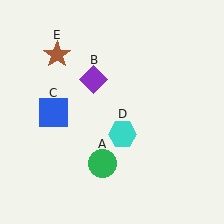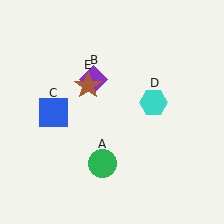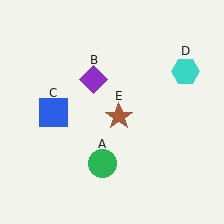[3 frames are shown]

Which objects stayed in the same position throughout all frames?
Green circle (object A) and purple diamond (object B) and blue square (object C) remained stationary.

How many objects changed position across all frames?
2 objects changed position: cyan hexagon (object D), brown star (object E).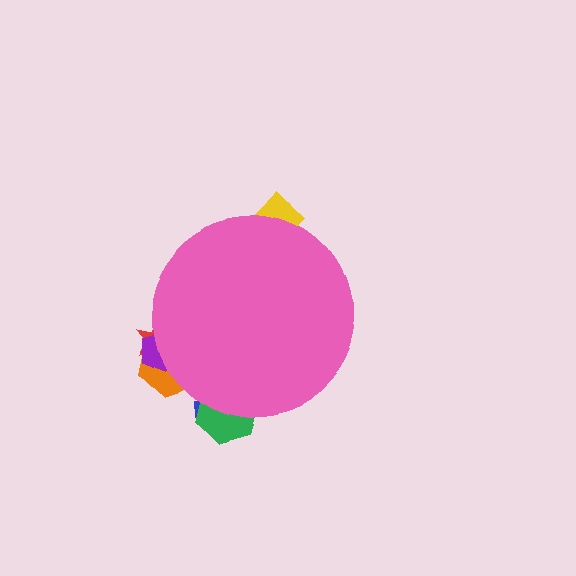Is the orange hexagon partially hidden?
Yes, the orange hexagon is partially hidden behind the pink circle.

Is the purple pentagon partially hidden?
Yes, the purple pentagon is partially hidden behind the pink circle.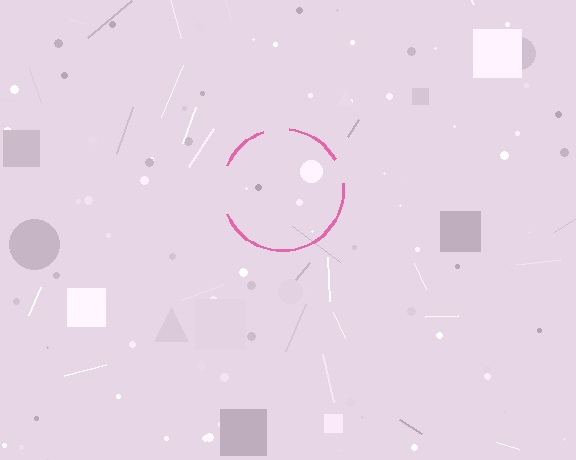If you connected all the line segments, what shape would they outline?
They would outline a circle.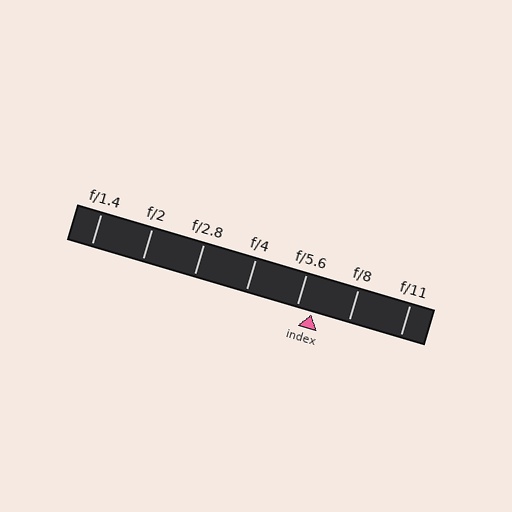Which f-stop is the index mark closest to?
The index mark is closest to f/5.6.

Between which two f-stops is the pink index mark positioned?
The index mark is between f/5.6 and f/8.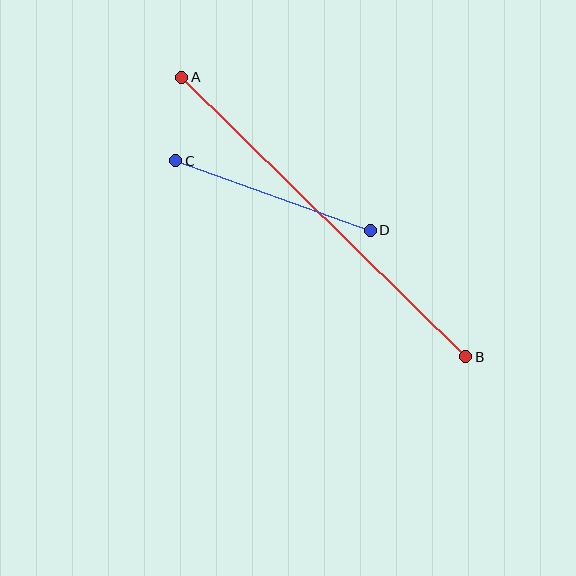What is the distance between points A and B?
The distance is approximately 399 pixels.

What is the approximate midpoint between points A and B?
The midpoint is at approximately (324, 217) pixels.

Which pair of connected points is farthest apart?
Points A and B are farthest apart.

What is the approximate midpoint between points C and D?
The midpoint is at approximately (273, 196) pixels.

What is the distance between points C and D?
The distance is approximately 207 pixels.